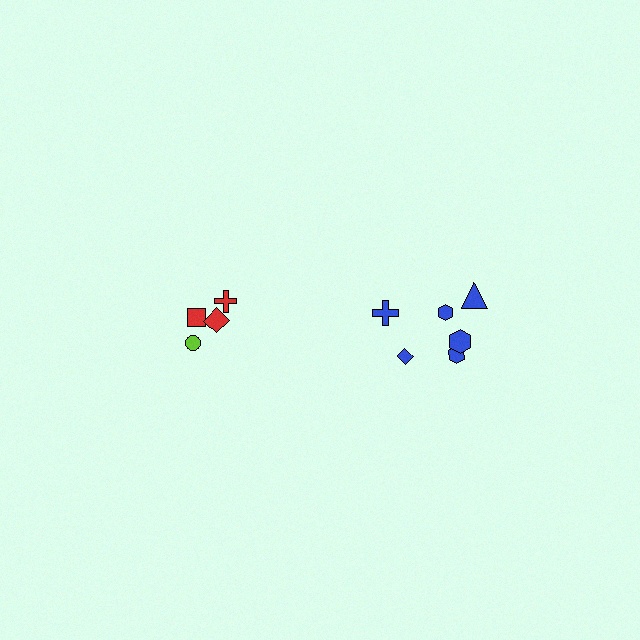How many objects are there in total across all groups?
There are 10 objects.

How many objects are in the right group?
There are 6 objects.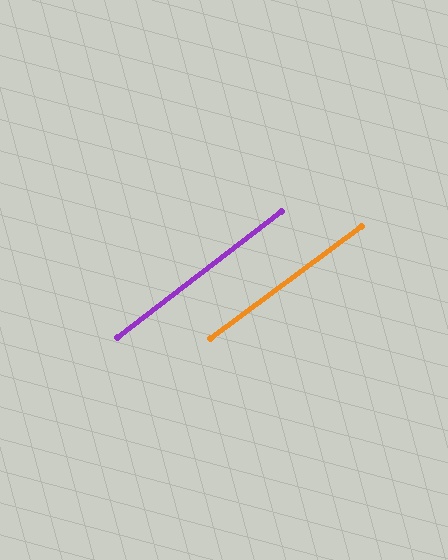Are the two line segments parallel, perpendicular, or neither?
Parallel — their directions differ by only 1.1°.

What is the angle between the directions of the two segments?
Approximately 1 degree.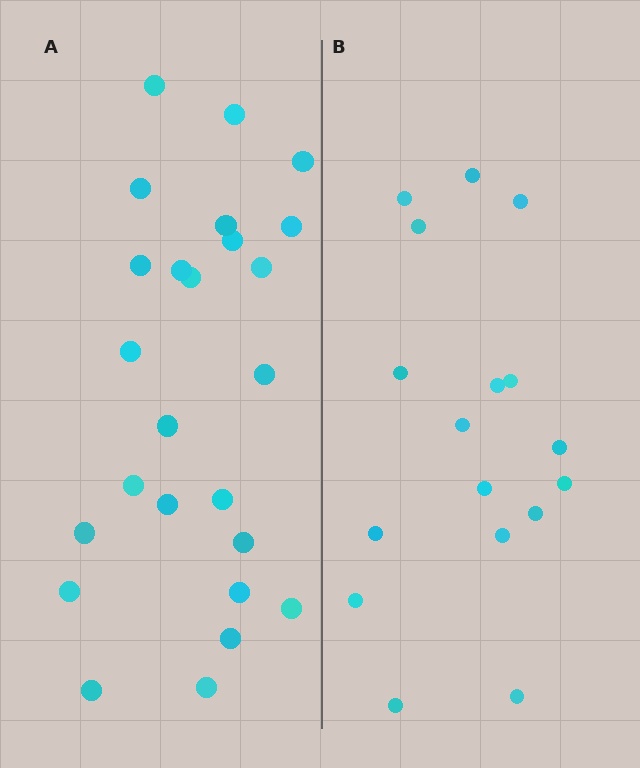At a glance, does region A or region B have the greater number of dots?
Region A (the left region) has more dots.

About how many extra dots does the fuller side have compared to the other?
Region A has roughly 8 or so more dots than region B.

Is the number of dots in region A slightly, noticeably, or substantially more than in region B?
Region A has substantially more. The ratio is roughly 1.5 to 1.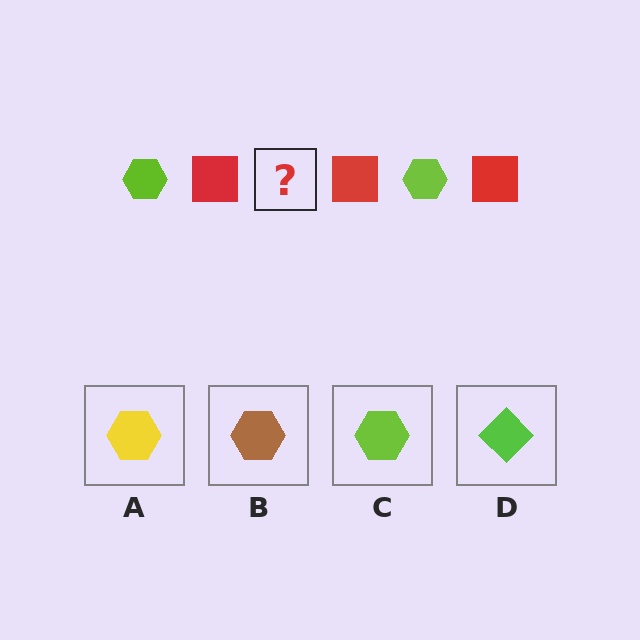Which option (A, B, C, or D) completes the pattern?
C.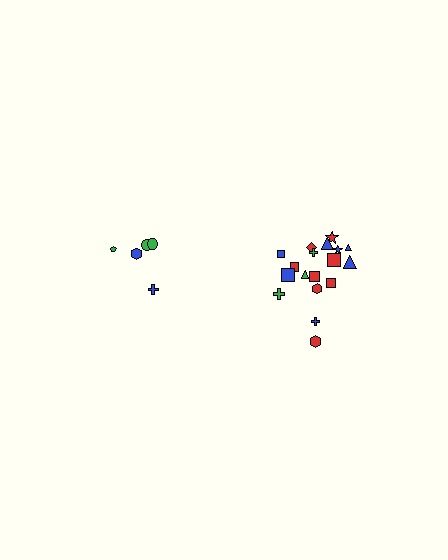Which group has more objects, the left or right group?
The right group.